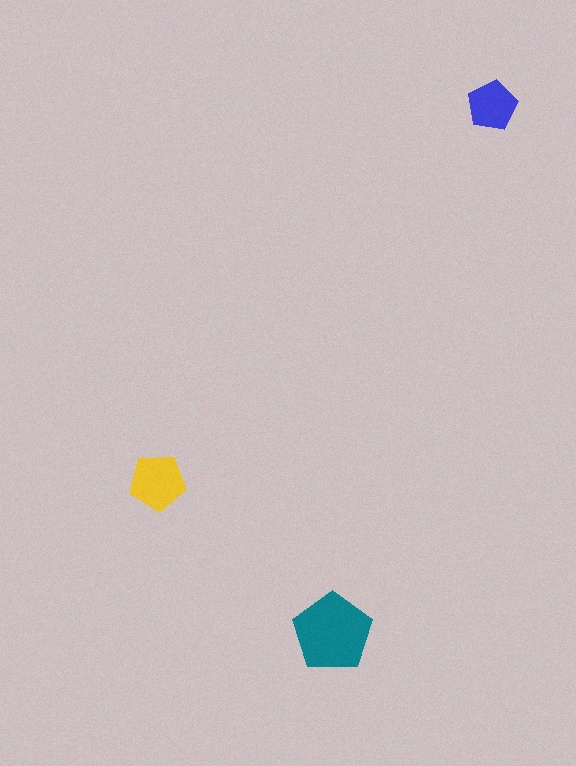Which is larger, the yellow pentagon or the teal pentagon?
The teal one.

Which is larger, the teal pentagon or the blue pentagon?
The teal one.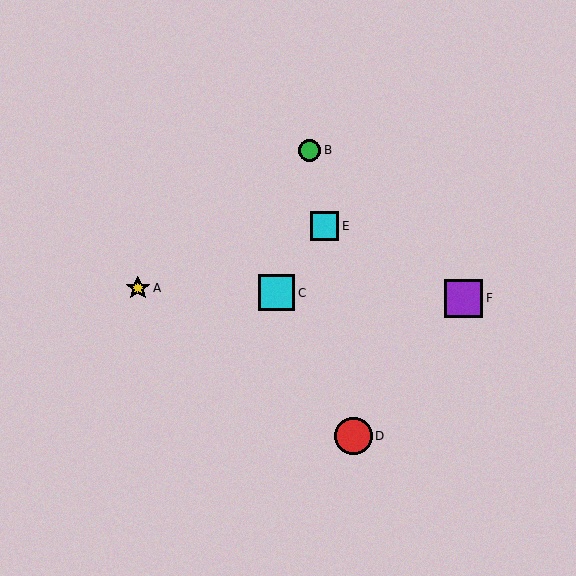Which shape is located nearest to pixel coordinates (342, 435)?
The red circle (labeled D) at (353, 436) is nearest to that location.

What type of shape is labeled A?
Shape A is a yellow star.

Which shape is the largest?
The purple square (labeled F) is the largest.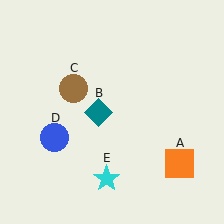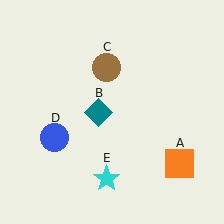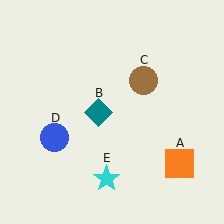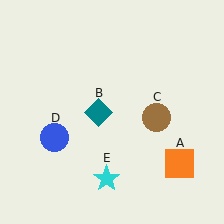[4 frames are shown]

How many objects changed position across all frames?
1 object changed position: brown circle (object C).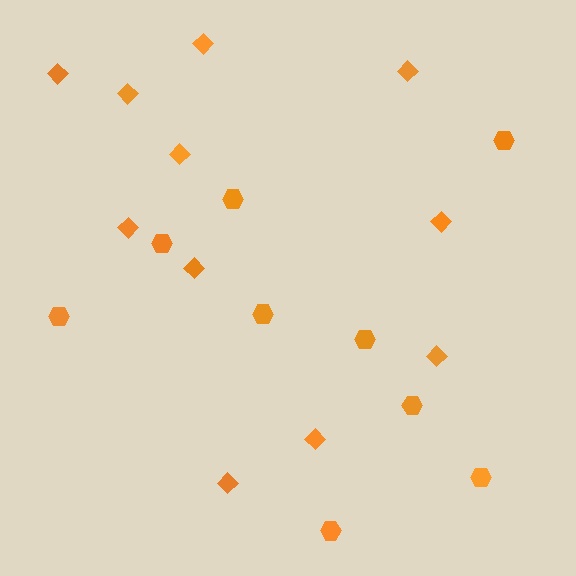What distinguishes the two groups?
There are 2 groups: one group of hexagons (9) and one group of diamonds (11).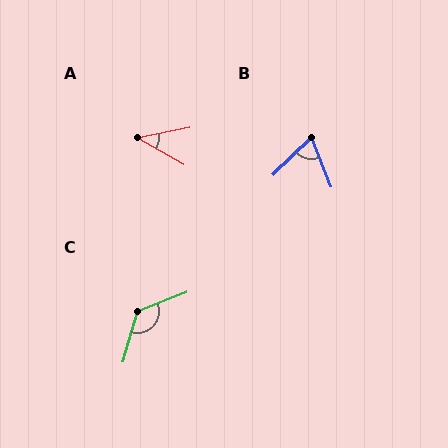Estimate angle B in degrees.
Approximately 67 degrees.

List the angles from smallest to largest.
A (41°), B (67°), C (128°).